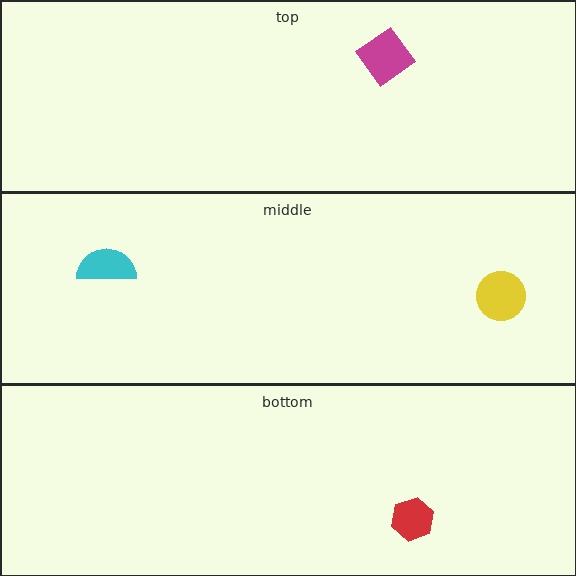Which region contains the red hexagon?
The bottom region.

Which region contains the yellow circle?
The middle region.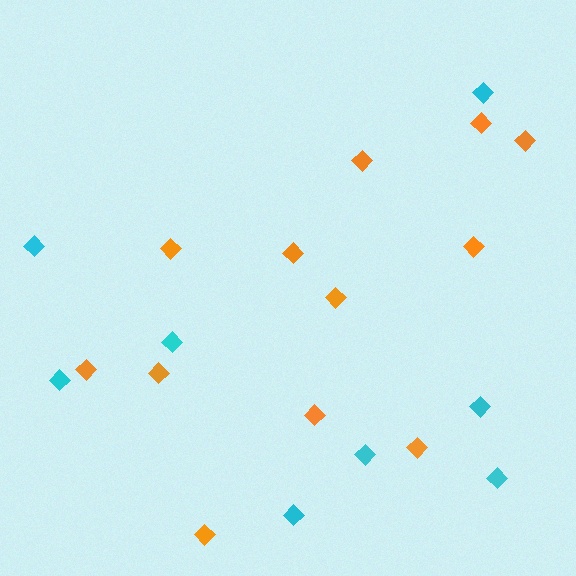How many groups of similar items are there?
There are 2 groups: one group of cyan diamonds (8) and one group of orange diamonds (12).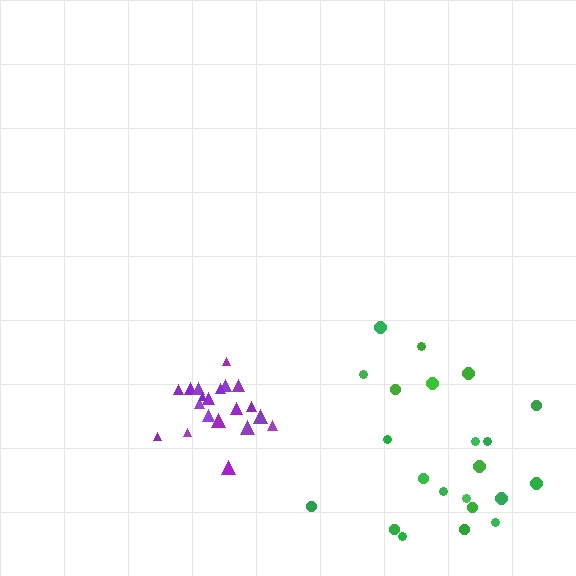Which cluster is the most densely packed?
Purple.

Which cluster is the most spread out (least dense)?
Green.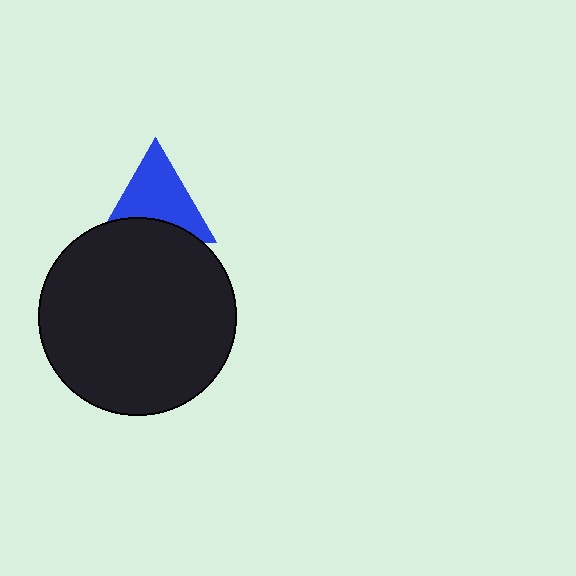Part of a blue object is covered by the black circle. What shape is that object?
It is a triangle.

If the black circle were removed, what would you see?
You would see the complete blue triangle.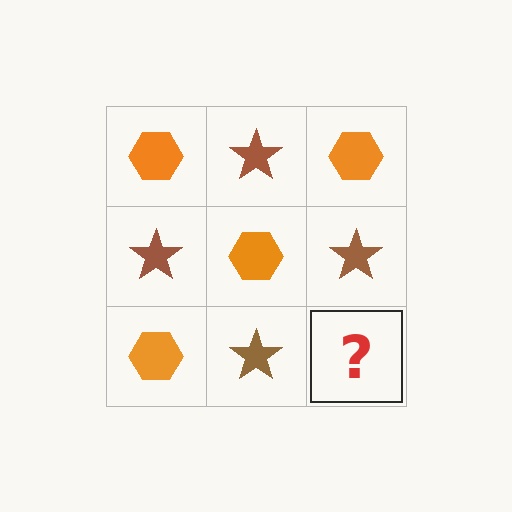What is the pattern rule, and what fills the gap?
The rule is that it alternates orange hexagon and brown star in a checkerboard pattern. The gap should be filled with an orange hexagon.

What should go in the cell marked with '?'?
The missing cell should contain an orange hexagon.